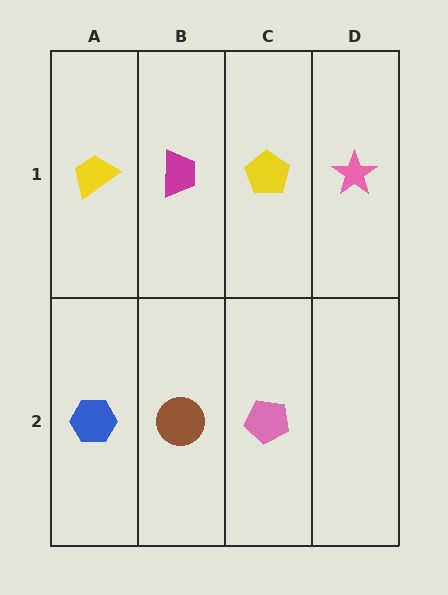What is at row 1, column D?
A pink star.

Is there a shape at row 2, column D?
No, that cell is empty.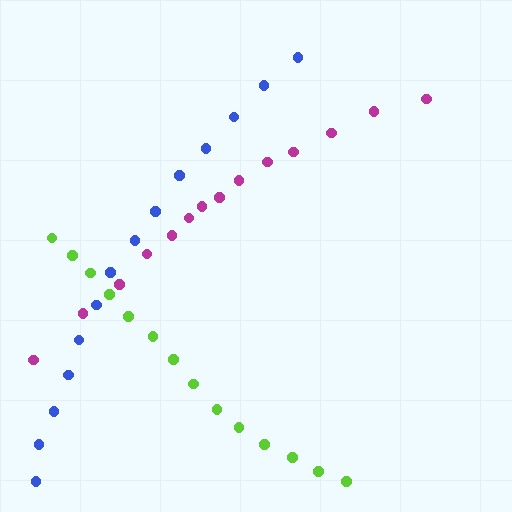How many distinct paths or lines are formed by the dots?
There are 3 distinct paths.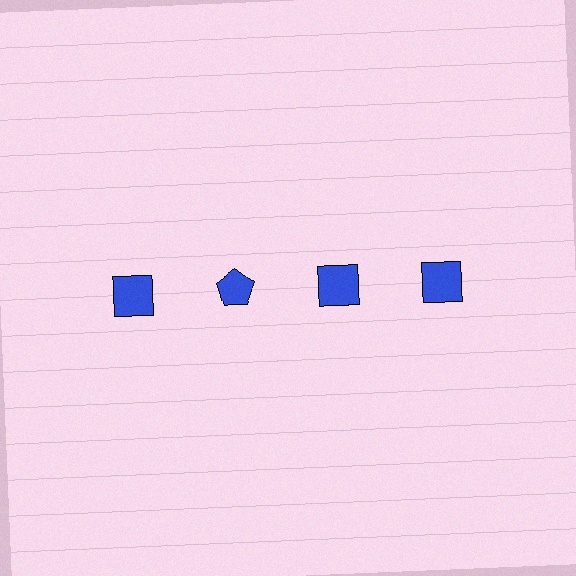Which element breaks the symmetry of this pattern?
The blue pentagon in the top row, second from left column breaks the symmetry. All other shapes are blue squares.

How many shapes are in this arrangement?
There are 4 shapes arranged in a grid pattern.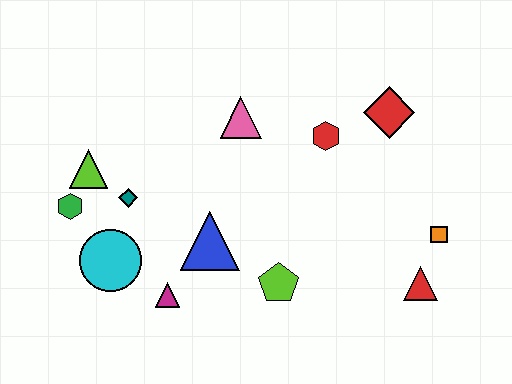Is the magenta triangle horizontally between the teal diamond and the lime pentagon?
Yes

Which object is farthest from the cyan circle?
The orange square is farthest from the cyan circle.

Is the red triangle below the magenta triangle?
No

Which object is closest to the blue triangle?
The magenta triangle is closest to the blue triangle.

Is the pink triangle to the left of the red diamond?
Yes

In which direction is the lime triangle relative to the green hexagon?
The lime triangle is above the green hexagon.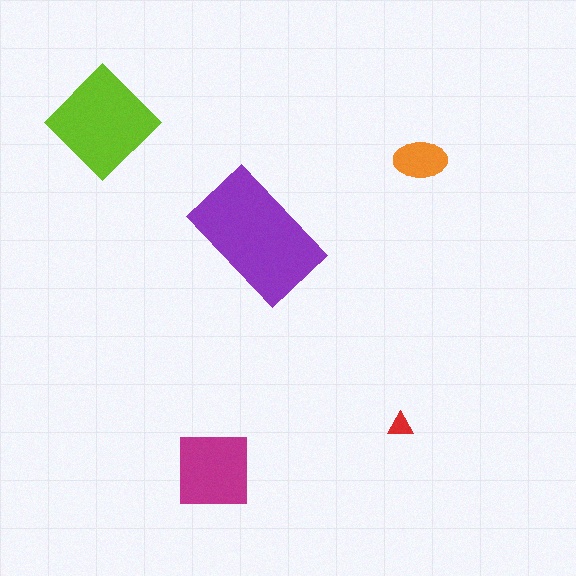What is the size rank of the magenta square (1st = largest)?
3rd.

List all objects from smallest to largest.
The red triangle, the orange ellipse, the magenta square, the lime diamond, the purple rectangle.